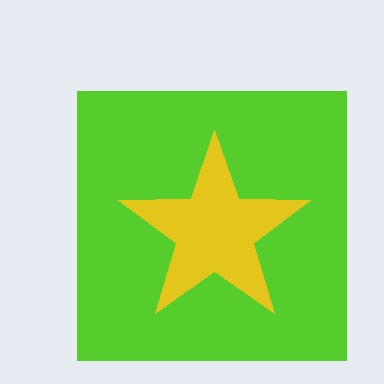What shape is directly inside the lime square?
The yellow star.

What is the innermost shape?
The yellow star.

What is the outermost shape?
The lime square.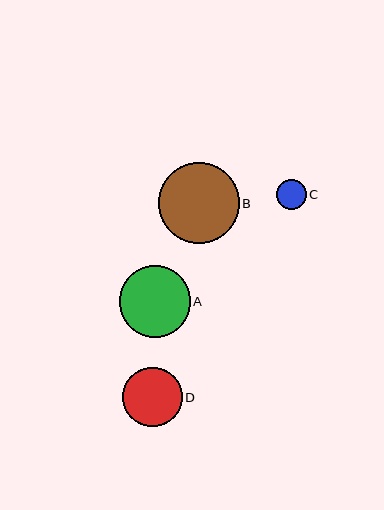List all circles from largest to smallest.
From largest to smallest: B, A, D, C.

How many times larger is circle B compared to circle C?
Circle B is approximately 2.7 times the size of circle C.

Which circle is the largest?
Circle B is the largest with a size of approximately 80 pixels.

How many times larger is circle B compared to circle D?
Circle B is approximately 1.4 times the size of circle D.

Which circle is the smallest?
Circle C is the smallest with a size of approximately 30 pixels.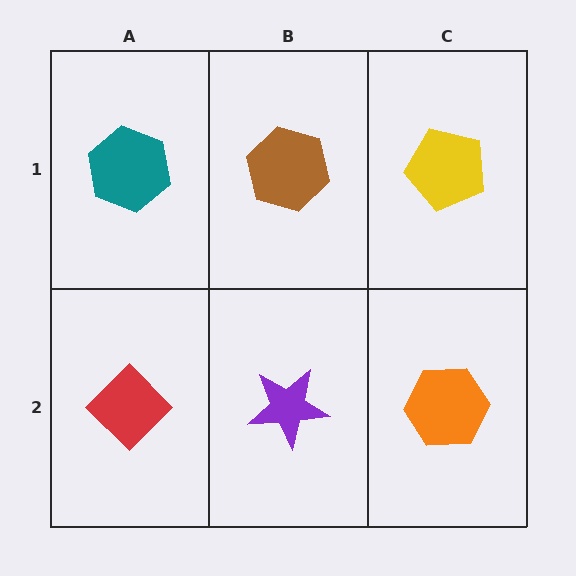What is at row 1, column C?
A yellow pentagon.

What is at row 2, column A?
A red diamond.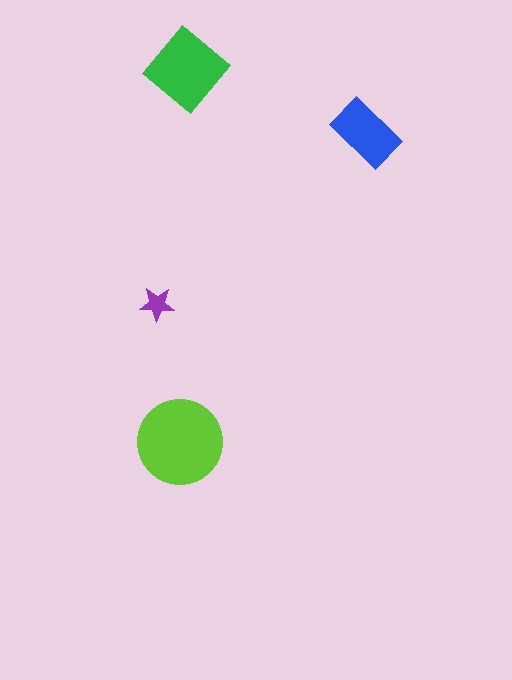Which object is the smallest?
The purple star.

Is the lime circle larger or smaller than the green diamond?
Larger.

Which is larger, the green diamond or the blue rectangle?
The green diamond.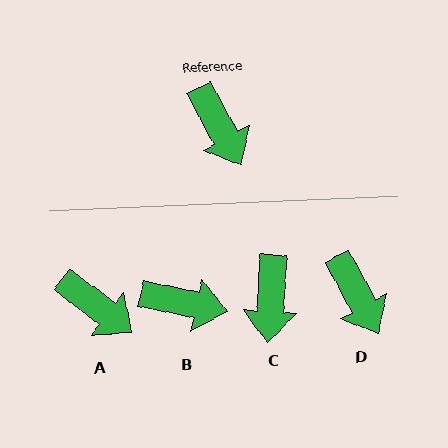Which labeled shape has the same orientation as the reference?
D.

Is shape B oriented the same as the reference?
No, it is off by about 50 degrees.